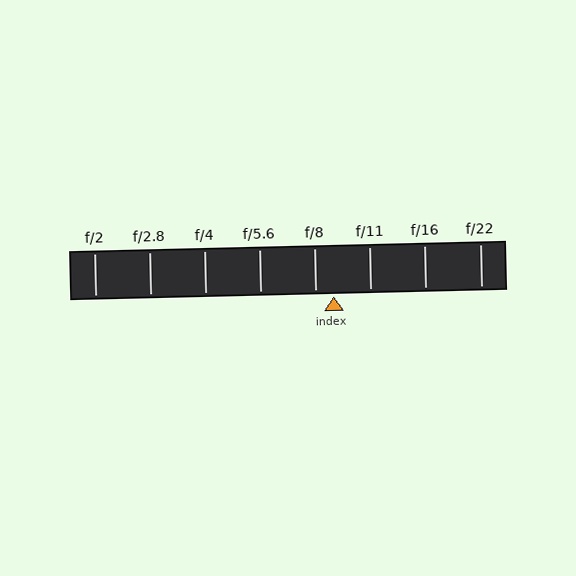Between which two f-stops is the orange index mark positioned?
The index mark is between f/8 and f/11.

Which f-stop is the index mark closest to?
The index mark is closest to f/8.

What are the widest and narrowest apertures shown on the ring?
The widest aperture shown is f/2 and the narrowest is f/22.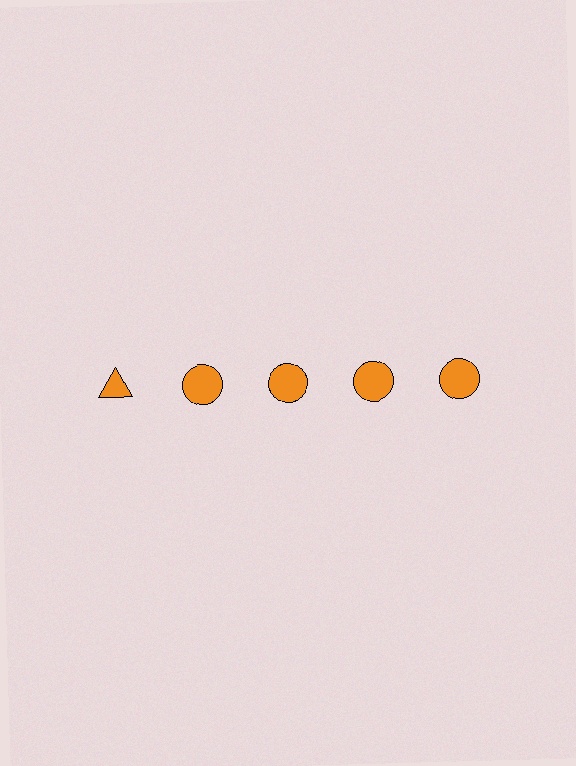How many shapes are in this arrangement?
There are 5 shapes arranged in a grid pattern.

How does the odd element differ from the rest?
It has a different shape: triangle instead of circle.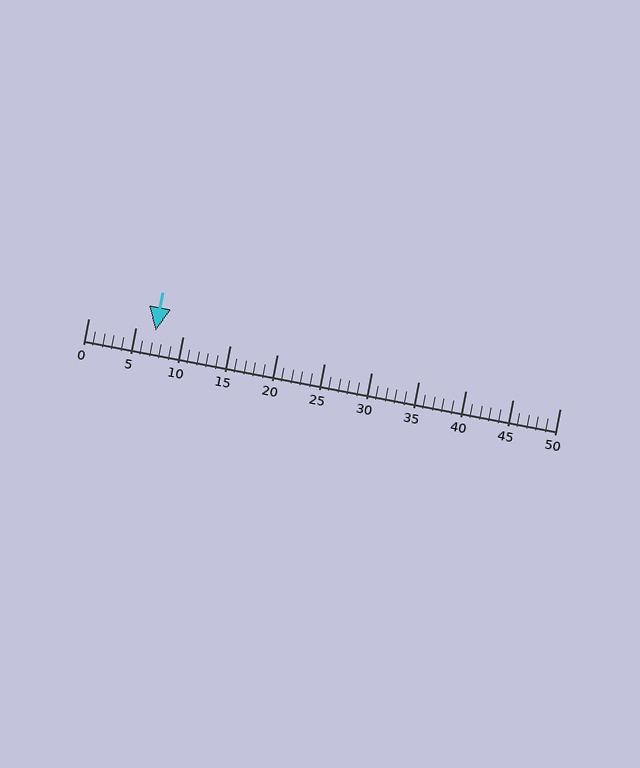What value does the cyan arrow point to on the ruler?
The cyan arrow points to approximately 7.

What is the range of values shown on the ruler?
The ruler shows values from 0 to 50.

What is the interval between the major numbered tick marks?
The major tick marks are spaced 5 units apart.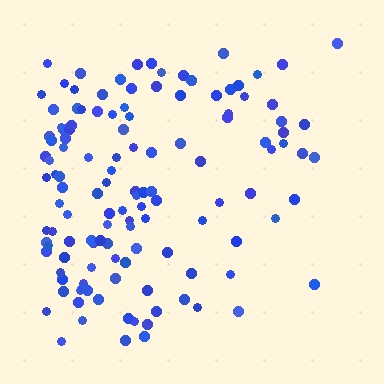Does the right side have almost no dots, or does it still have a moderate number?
Still a moderate number, just noticeably fewer than the left.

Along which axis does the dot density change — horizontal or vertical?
Horizontal.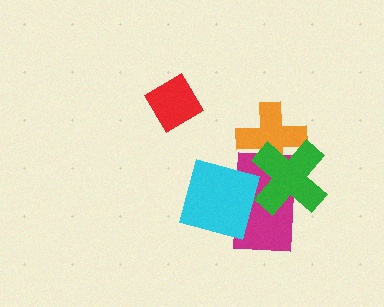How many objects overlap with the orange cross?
2 objects overlap with the orange cross.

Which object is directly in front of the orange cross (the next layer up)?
The magenta rectangle is directly in front of the orange cross.